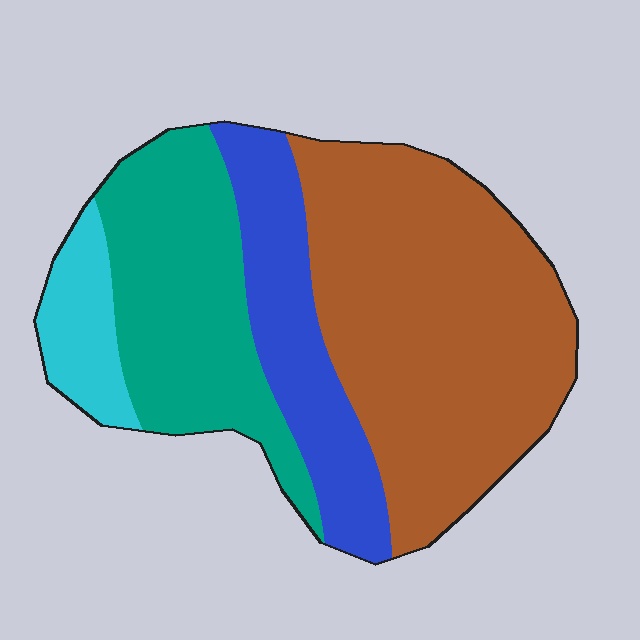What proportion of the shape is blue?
Blue takes up about one fifth (1/5) of the shape.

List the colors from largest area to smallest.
From largest to smallest: brown, teal, blue, cyan.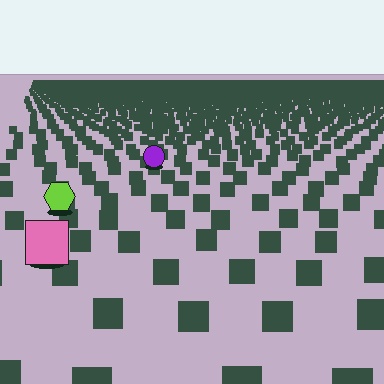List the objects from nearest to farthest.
From nearest to farthest: the pink square, the lime hexagon, the purple circle.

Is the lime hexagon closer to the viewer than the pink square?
No. The pink square is closer — you can tell from the texture gradient: the ground texture is coarser near it.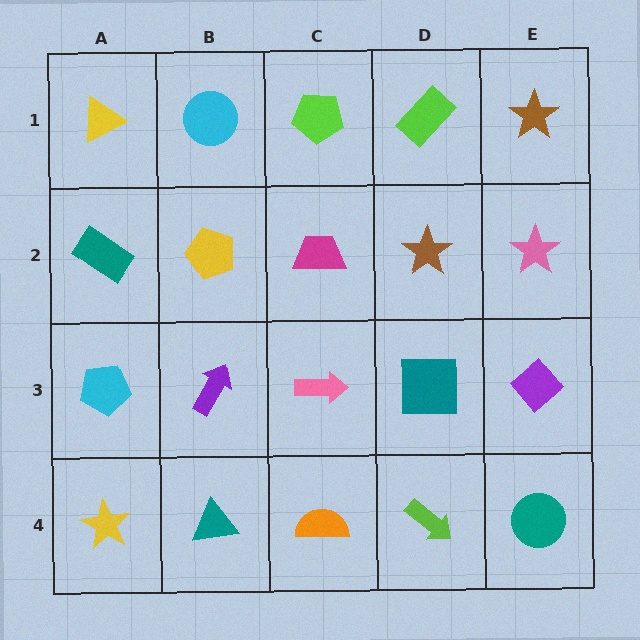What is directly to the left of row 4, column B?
A yellow star.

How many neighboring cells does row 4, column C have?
3.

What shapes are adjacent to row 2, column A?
A yellow triangle (row 1, column A), a cyan pentagon (row 3, column A), a yellow pentagon (row 2, column B).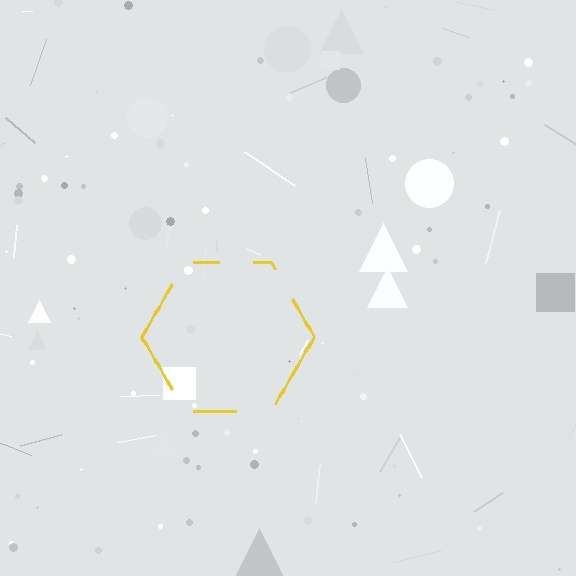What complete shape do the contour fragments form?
The contour fragments form a hexagon.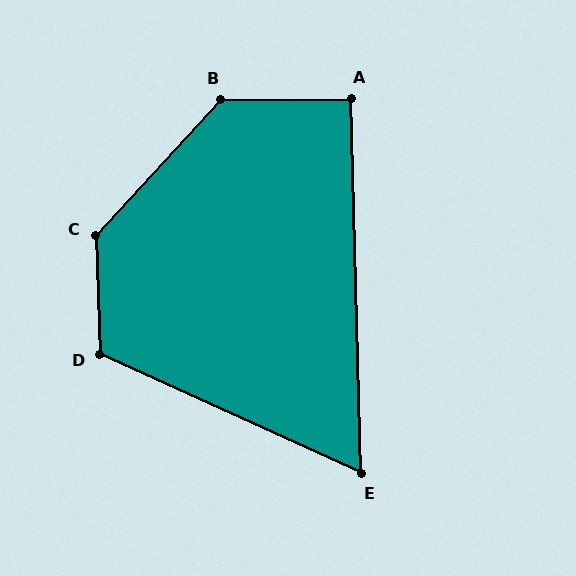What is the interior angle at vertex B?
Approximately 133 degrees (obtuse).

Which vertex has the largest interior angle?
C, at approximately 135 degrees.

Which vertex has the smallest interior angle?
E, at approximately 64 degrees.